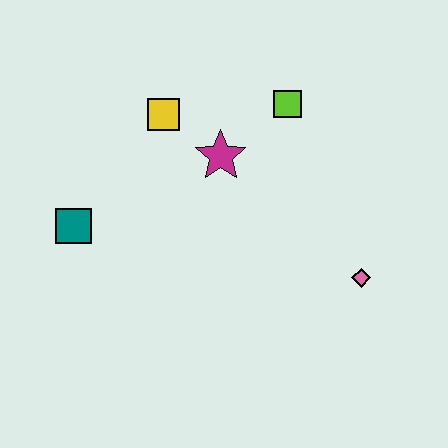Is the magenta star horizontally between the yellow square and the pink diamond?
Yes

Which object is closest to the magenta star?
The yellow square is closest to the magenta star.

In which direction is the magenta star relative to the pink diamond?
The magenta star is to the left of the pink diamond.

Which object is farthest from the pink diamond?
The teal square is farthest from the pink diamond.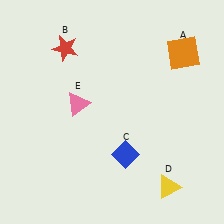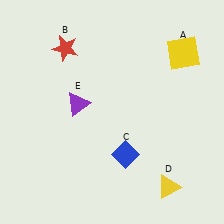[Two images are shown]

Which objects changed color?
A changed from orange to yellow. E changed from pink to purple.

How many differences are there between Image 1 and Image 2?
There are 2 differences between the two images.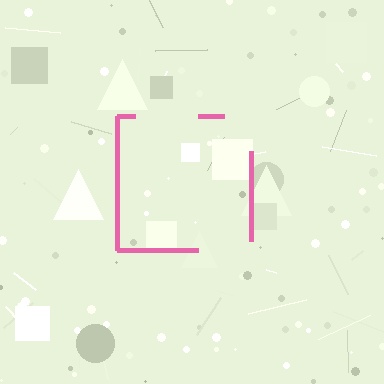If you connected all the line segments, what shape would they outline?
They would outline a square.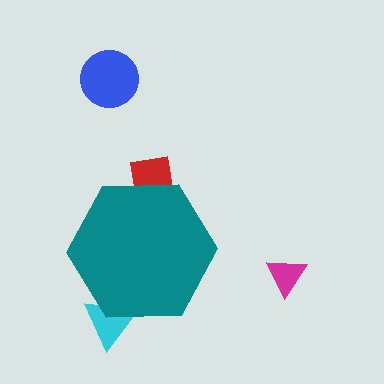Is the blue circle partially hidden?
No, the blue circle is fully visible.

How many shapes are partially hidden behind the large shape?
2 shapes are partially hidden.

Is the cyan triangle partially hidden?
Yes, the cyan triangle is partially hidden behind the teal hexagon.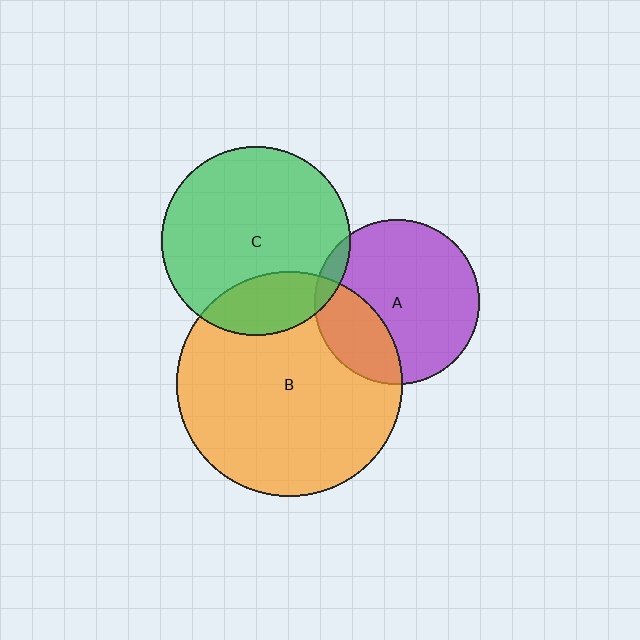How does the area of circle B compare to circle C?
Approximately 1.4 times.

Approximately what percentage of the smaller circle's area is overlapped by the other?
Approximately 25%.